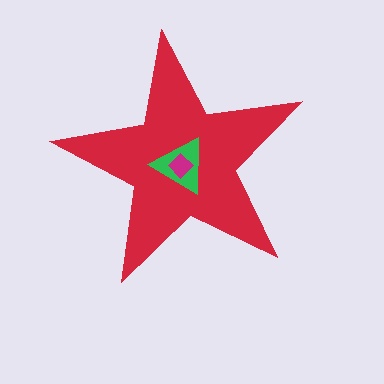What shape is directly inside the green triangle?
The magenta diamond.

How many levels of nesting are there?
3.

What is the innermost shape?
The magenta diamond.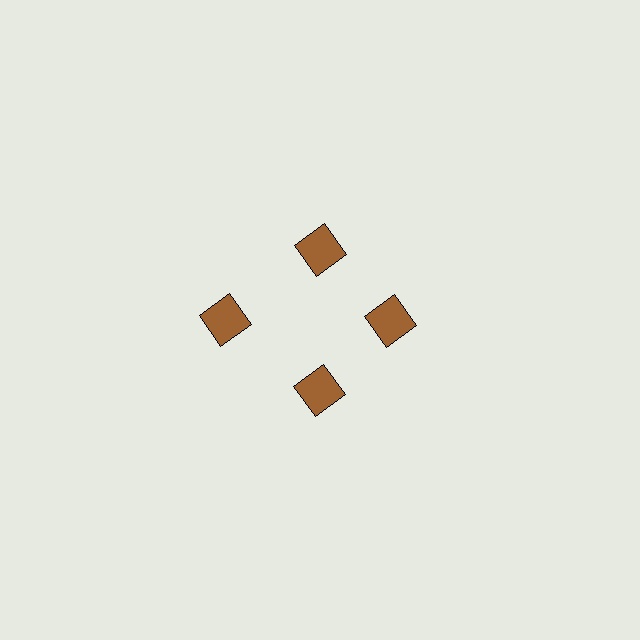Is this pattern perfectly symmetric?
No. The 4 brown squares are arranged in a ring, but one element near the 9 o'clock position is pushed outward from the center, breaking the 4-fold rotational symmetry.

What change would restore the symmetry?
The symmetry would be restored by moving it inward, back onto the ring so that all 4 squares sit at equal angles and equal distance from the center.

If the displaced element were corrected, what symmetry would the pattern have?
It would have 4-fold rotational symmetry — the pattern would map onto itself every 90 degrees.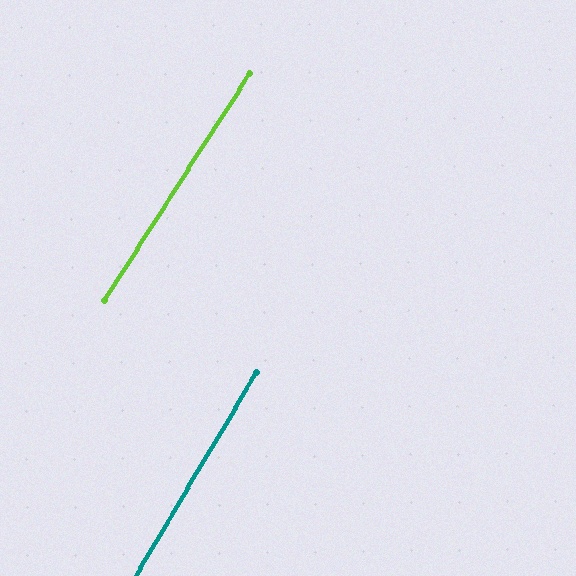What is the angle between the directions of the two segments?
Approximately 2 degrees.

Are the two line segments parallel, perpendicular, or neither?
Parallel — their directions differ by only 2.0°.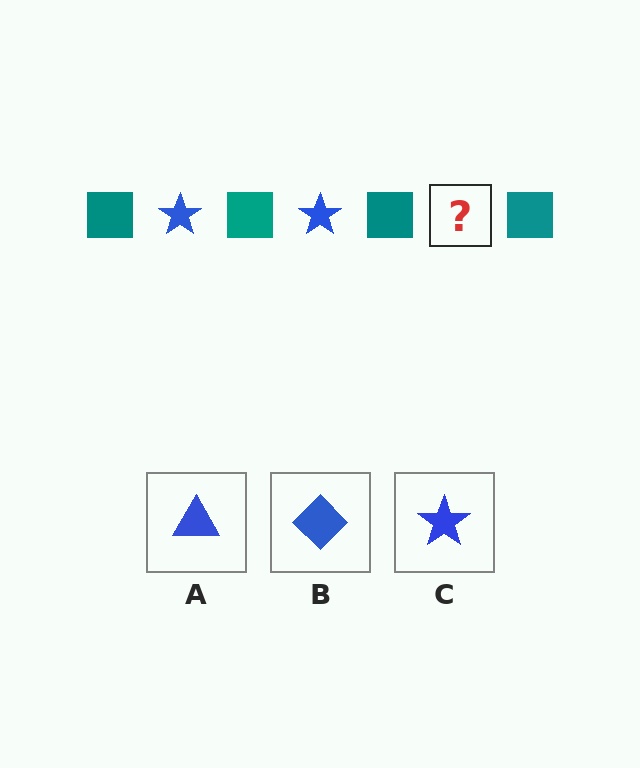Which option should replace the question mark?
Option C.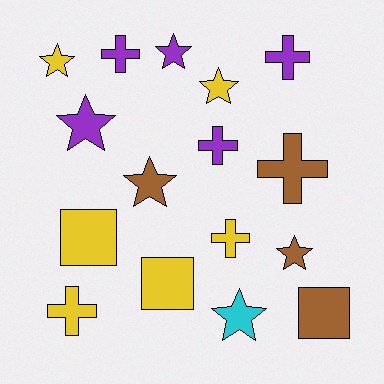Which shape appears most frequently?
Star, with 7 objects.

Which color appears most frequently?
Yellow, with 6 objects.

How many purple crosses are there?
There are 3 purple crosses.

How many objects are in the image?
There are 16 objects.